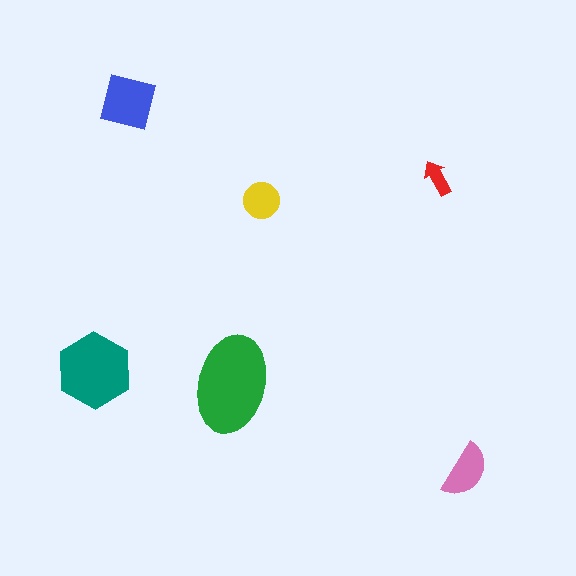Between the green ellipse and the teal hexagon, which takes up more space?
The green ellipse.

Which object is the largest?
The green ellipse.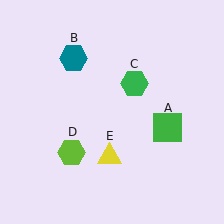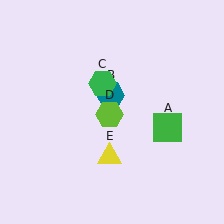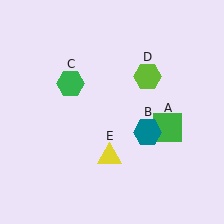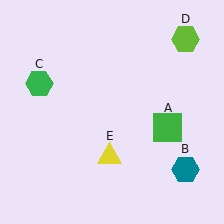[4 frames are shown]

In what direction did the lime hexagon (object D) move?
The lime hexagon (object D) moved up and to the right.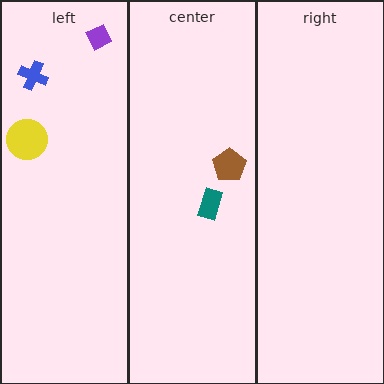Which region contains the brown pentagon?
The center region.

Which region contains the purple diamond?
The left region.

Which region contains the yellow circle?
The left region.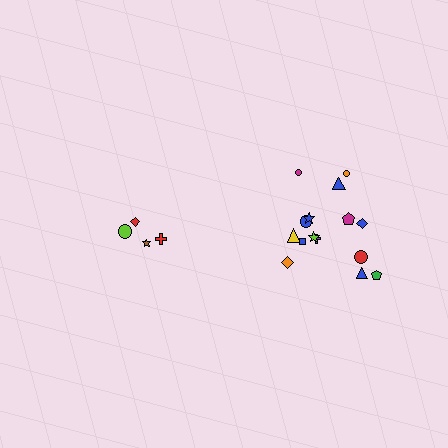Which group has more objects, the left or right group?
The right group.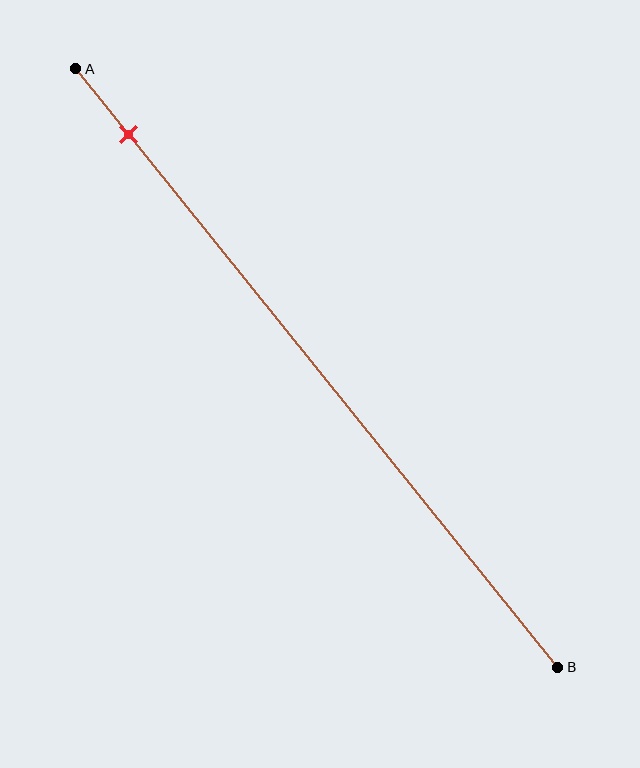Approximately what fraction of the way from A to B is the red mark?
The red mark is approximately 10% of the way from A to B.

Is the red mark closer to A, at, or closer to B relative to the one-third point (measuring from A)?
The red mark is closer to point A than the one-third point of segment AB.